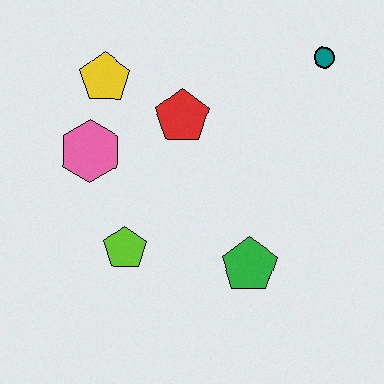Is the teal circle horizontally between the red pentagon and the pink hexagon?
No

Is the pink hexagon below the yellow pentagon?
Yes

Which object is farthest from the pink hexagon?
The teal circle is farthest from the pink hexagon.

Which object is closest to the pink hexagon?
The yellow pentagon is closest to the pink hexagon.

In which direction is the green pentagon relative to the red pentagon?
The green pentagon is below the red pentagon.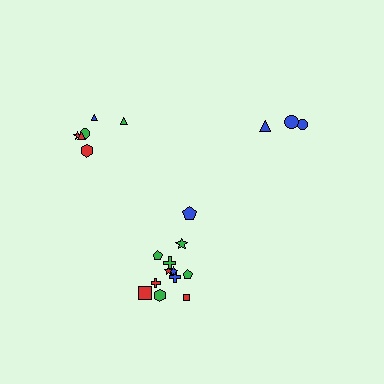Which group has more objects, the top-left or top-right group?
The top-left group.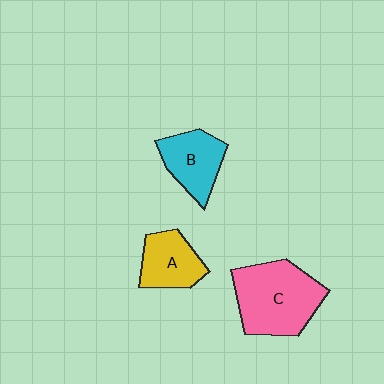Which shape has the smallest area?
Shape A (yellow).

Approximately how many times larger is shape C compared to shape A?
Approximately 1.8 times.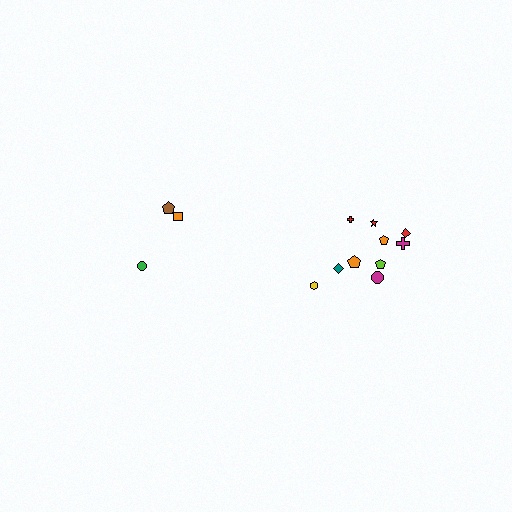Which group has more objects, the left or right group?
The right group.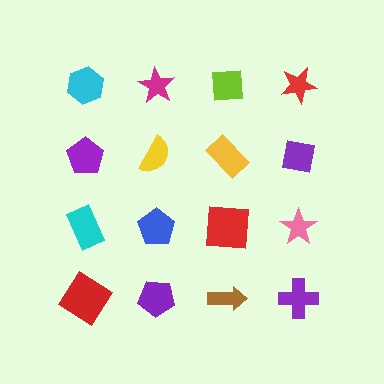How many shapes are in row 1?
4 shapes.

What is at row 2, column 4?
A purple square.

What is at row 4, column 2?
A purple pentagon.